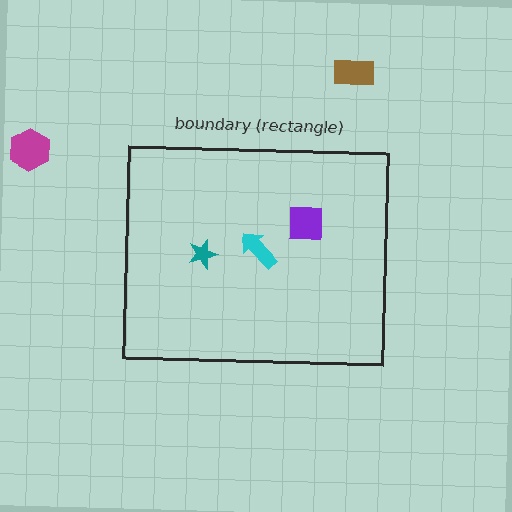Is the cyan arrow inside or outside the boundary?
Inside.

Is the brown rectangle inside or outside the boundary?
Outside.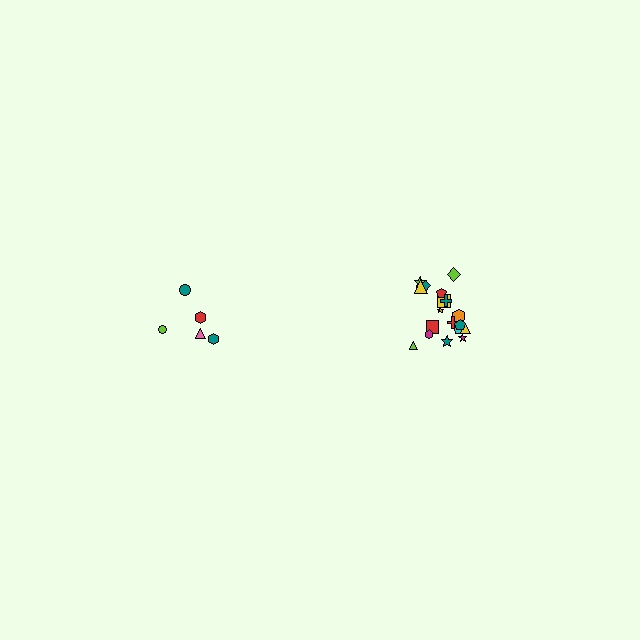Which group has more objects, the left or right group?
The right group.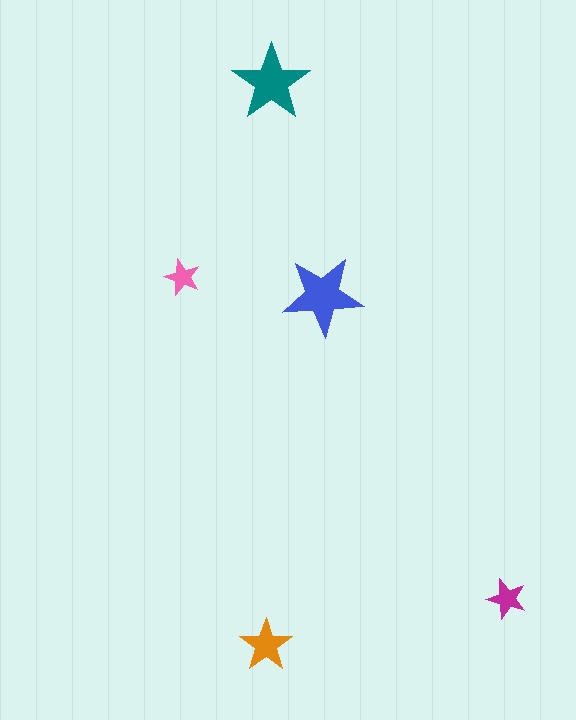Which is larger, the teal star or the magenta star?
The teal one.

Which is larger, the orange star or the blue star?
The blue one.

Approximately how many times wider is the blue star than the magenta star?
About 2 times wider.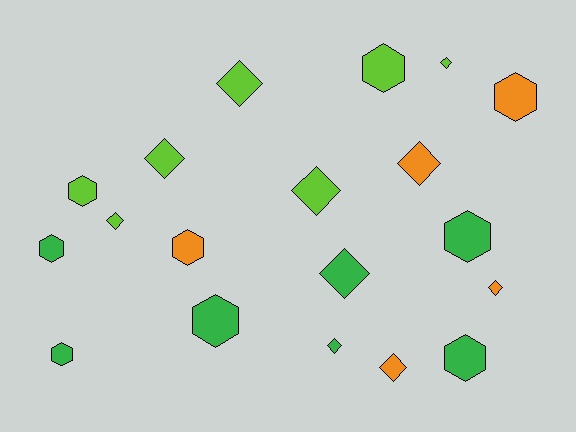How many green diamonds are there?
There are 2 green diamonds.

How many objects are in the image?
There are 19 objects.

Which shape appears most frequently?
Diamond, with 10 objects.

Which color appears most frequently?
Green, with 7 objects.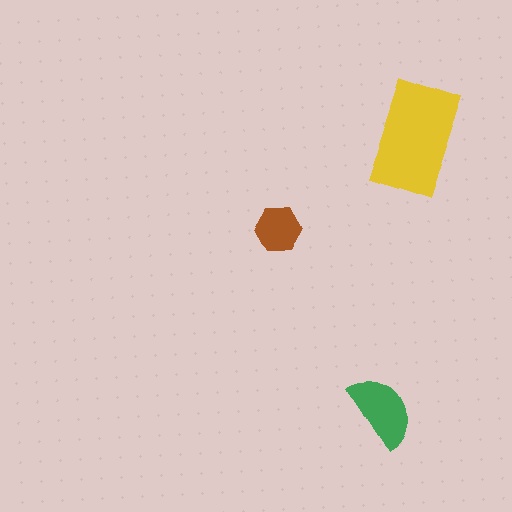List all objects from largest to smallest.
The yellow rectangle, the green semicircle, the brown hexagon.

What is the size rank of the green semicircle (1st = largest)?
2nd.